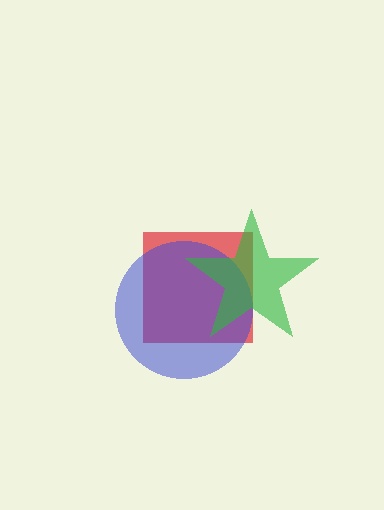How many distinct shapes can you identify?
There are 3 distinct shapes: a red square, a blue circle, a green star.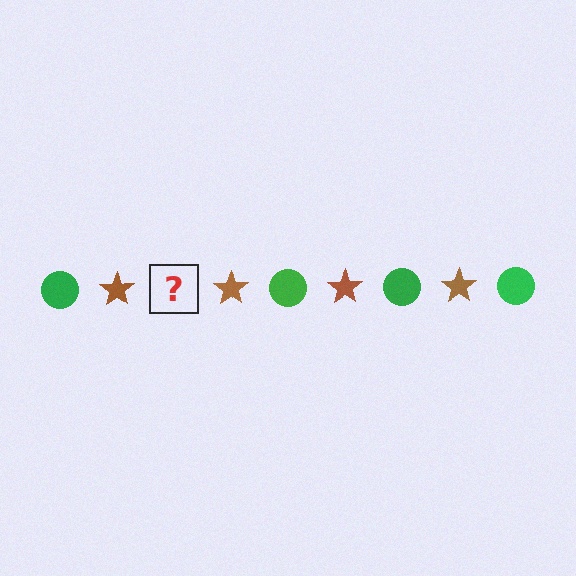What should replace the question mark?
The question mark should be replaced with a green circle.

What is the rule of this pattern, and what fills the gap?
The rule is that the pattern alternates between green circle and brown star. The gap should be filled with a green circle.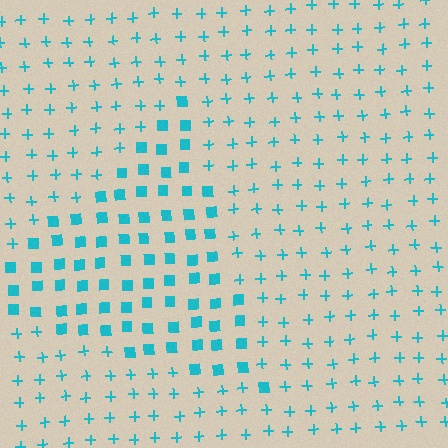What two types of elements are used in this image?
The image uses squares inside the triangle region and plus signs outside it.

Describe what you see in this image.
The image is filled with small cyan elements arranged in a uniform grid. A triangle-shaped region contains squares, while the surrounding area contains plus signs. The boundary is defined purely by the change in element shape.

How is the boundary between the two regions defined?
The boundary is defined by a change in element shape: squares inside vs. plus signs outside. All elements share the same color and spacing.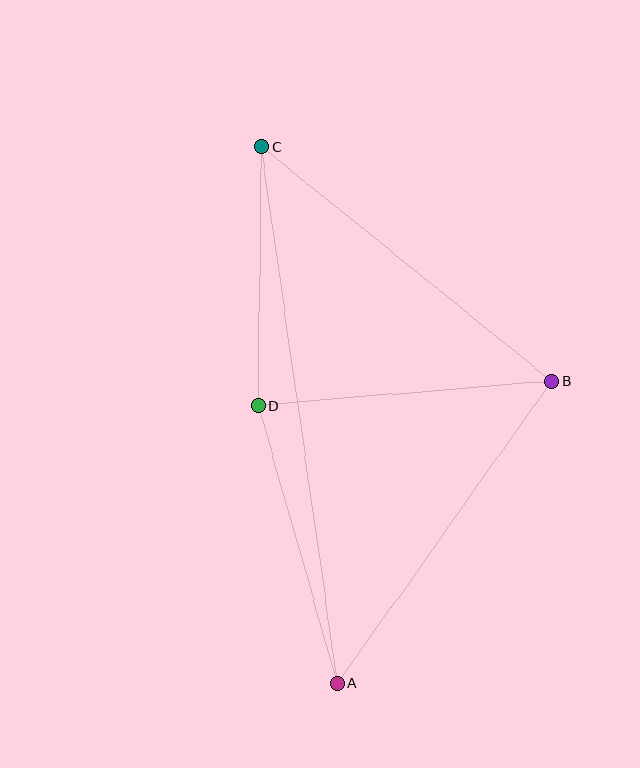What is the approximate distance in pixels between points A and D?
The distance between A and D is approximately 289 pixels.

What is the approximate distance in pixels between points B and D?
The distance between B and D is approximately 295 pixels.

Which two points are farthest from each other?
Points A and C are farthest from each other.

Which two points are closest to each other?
Points C and D are closest to each other.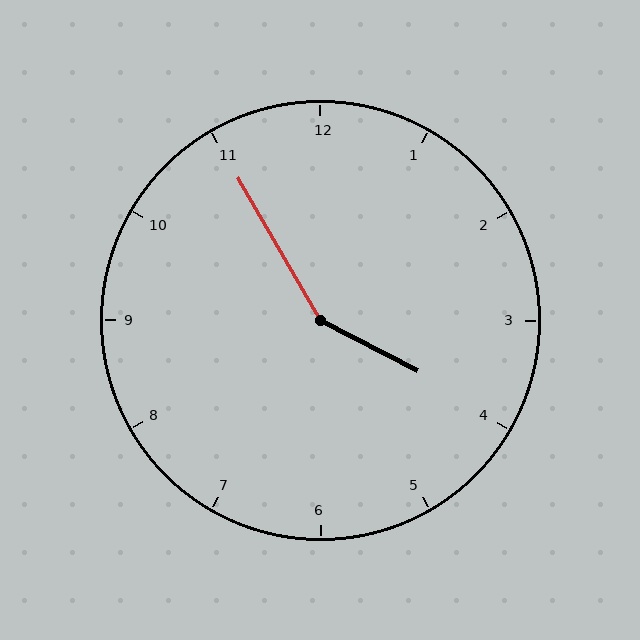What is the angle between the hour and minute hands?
Approximately 148 degrees.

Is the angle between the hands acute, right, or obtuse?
It is obtuse.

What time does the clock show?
3:55.